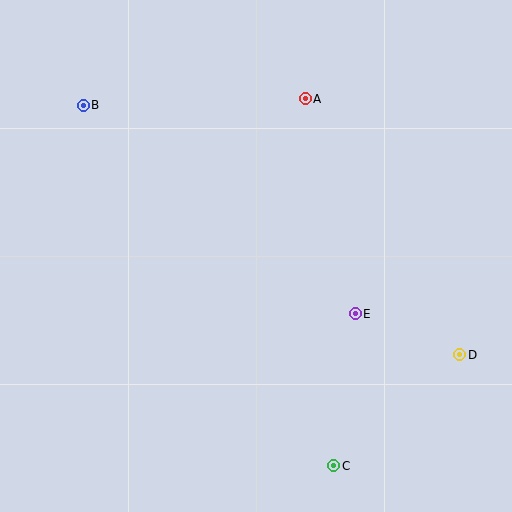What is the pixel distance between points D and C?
The distance between D and C is 168 pixels.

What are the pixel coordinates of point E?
Point E is at (355, 314).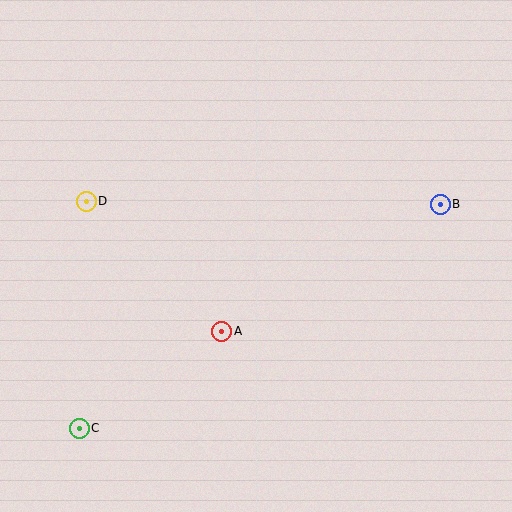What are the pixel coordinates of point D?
Point D is at (86, 201).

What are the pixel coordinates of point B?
Point B is at (440, 204).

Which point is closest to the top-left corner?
Point D is closest to the top-left corner.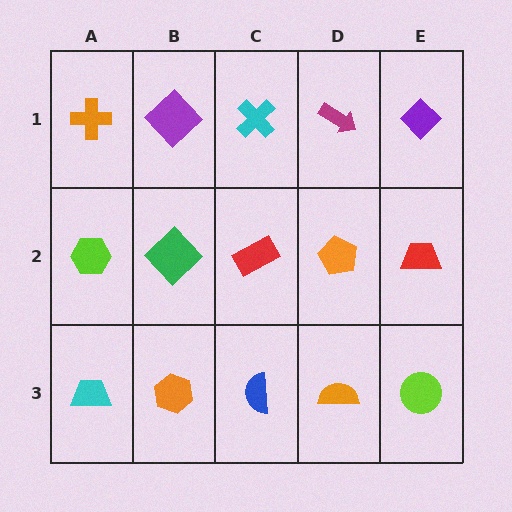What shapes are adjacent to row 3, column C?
A red rectangle (row 2, column C), an orange hexagon (row 3, column B), an orange semicircle (row 3, column D).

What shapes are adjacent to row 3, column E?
A red trapezoid (row 2, column E), an orange semicircle (row 3, column D).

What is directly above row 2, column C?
A cyan cross.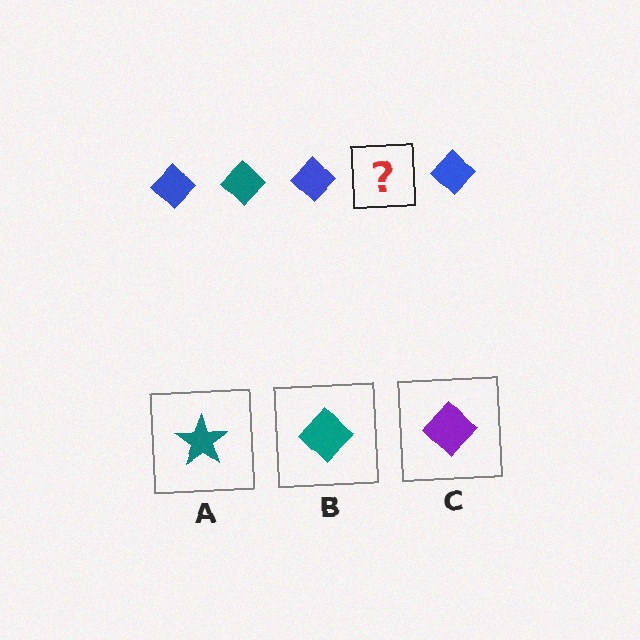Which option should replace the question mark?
Option B.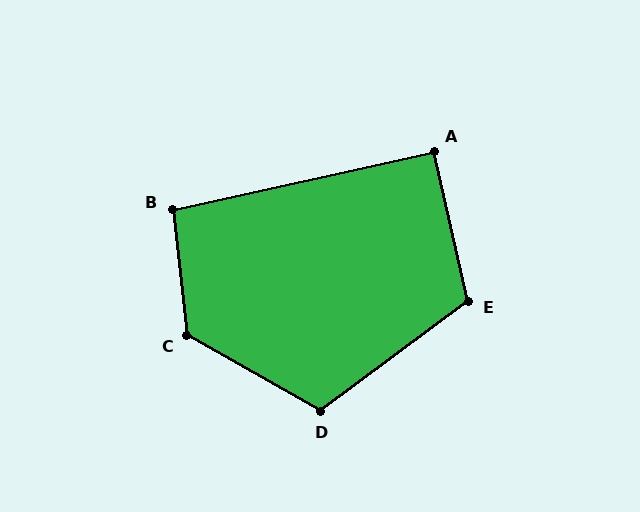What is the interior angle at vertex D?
Approximately 114 degrees (obtuse).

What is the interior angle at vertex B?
Approximately 96 degrees (obtuse).